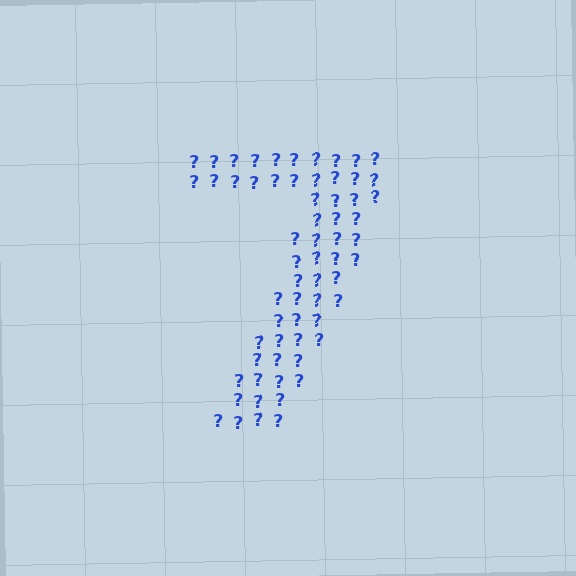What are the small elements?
The small elements are question marks.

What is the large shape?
The large shape is the digit 7.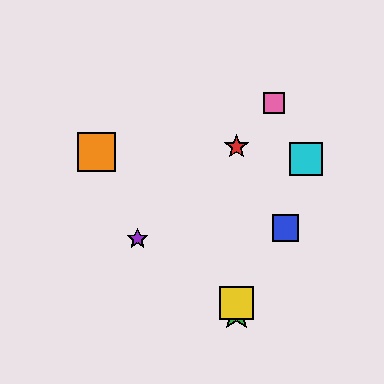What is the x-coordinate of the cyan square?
The cyan square is at x≈306.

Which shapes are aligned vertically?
The red star, the green star, the yellow square are aligned vertically.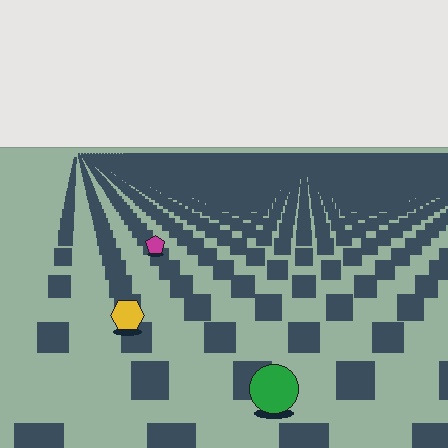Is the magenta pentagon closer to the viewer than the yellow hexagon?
No. The yellow hexagon is closer — you can tell from the texture gradient: the ground texture is coarser near it.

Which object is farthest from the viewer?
The magenta pentagon is farthest from the viewer. It appears smaller and the ground texture around it is denser.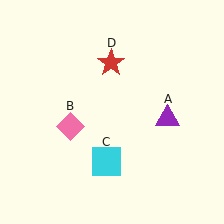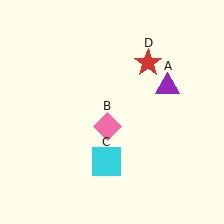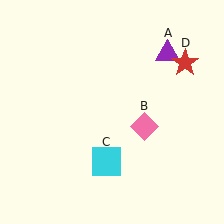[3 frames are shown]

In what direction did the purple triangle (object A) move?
The purple triangle (object A) moved up.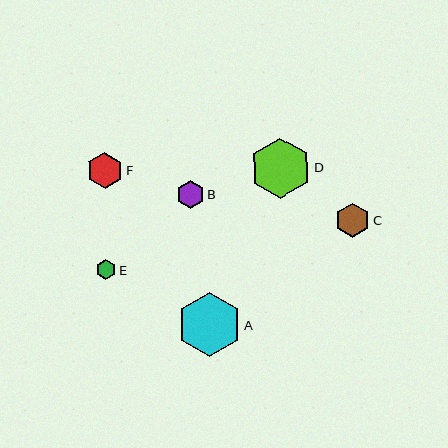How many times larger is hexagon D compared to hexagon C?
Hexagon D is approximately 1.8 times the size of hexagon C.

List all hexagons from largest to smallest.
From largest to smallest: A, D, F, C, B, E.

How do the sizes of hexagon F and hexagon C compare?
Hexagon F and hexagon C are approximately the same size.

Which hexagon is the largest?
Hexagon A is the largest with a size of approximately 64 pixels.